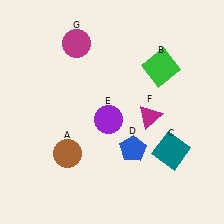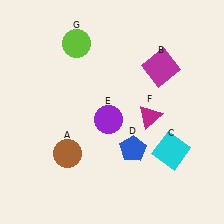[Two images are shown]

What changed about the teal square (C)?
In Image 1, C is teal. In Image 2, it changed to cyan.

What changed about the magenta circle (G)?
In Image 1, G is magenta. In Image 2, it changed to lime.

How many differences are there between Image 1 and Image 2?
There are 3 differences between the two images.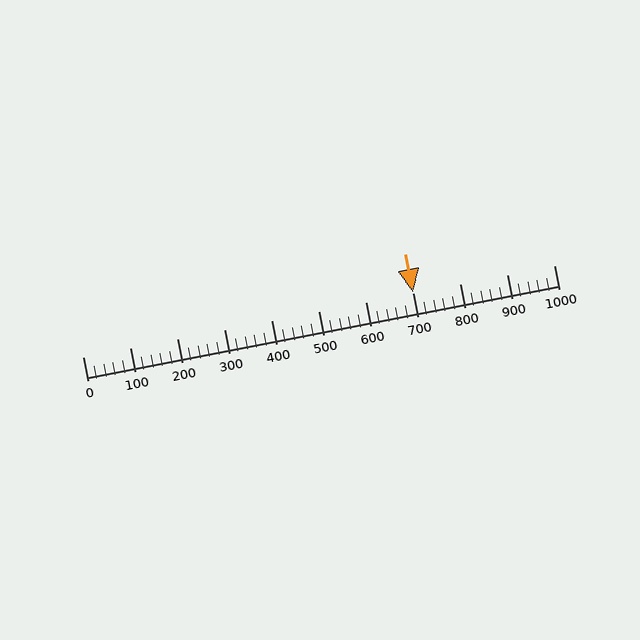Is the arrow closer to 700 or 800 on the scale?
The arrow is closer to 700.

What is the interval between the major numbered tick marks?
The major tick marks are spaced 100 units apart.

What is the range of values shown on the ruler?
The ruler shows values from 0 to 1000.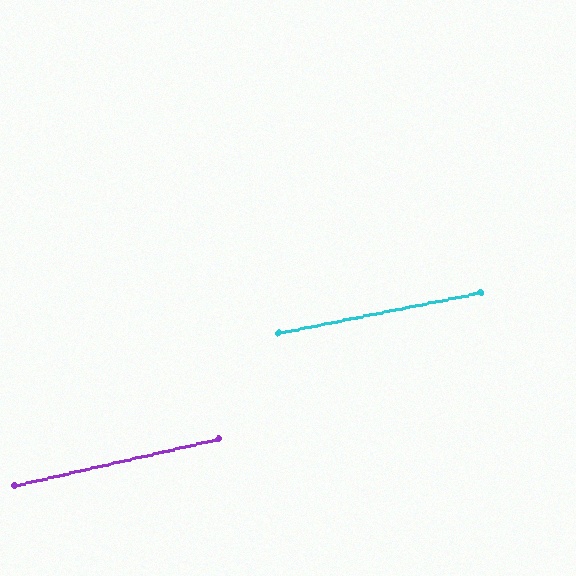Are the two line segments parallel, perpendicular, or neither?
Parallel — their directions differ by only 1.4°.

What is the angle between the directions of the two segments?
Approximately 1 degree.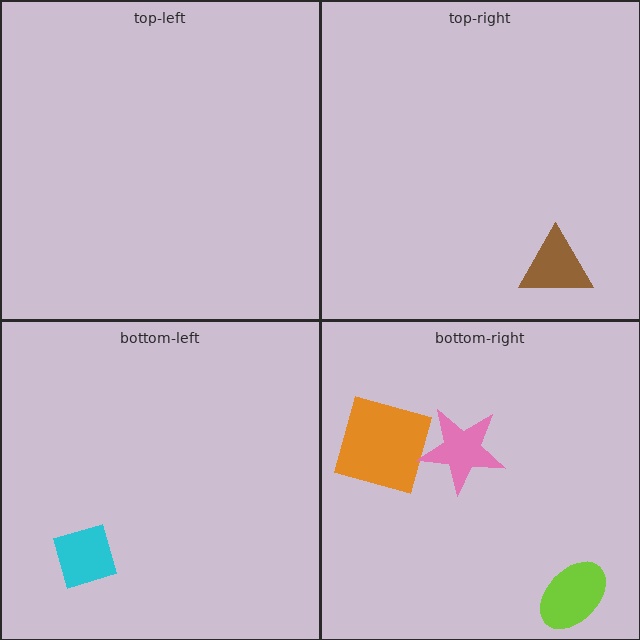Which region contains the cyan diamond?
The bottom-left region.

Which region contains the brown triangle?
The top-right region.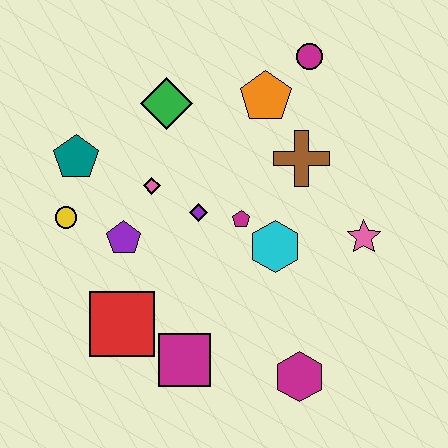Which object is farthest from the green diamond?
The magenta hexagon is farthest from the green diamond.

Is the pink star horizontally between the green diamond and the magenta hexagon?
No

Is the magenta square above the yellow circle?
No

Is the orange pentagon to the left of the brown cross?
Yes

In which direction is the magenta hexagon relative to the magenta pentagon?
The magenta hexagon is below the magenta pentagon.